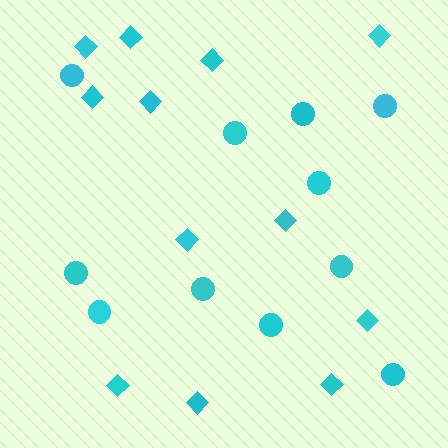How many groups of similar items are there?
There are 2 groups: one group of circles (11) and one group of diamonds (12).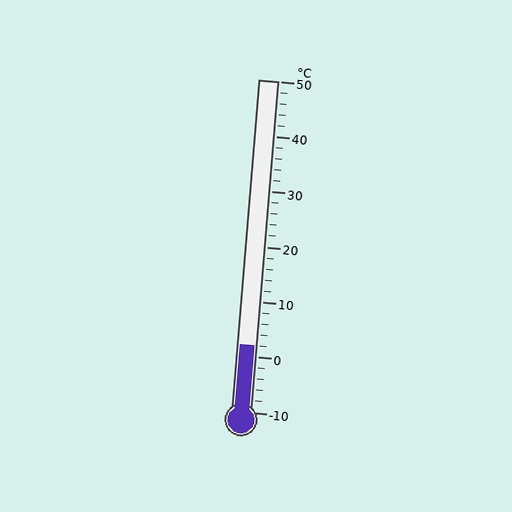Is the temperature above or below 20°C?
The temperature is below 20°C.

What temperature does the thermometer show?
The thermometer shows approximately 2°C.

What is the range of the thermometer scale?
The thermometer scale ranges from -10°C to 50°C.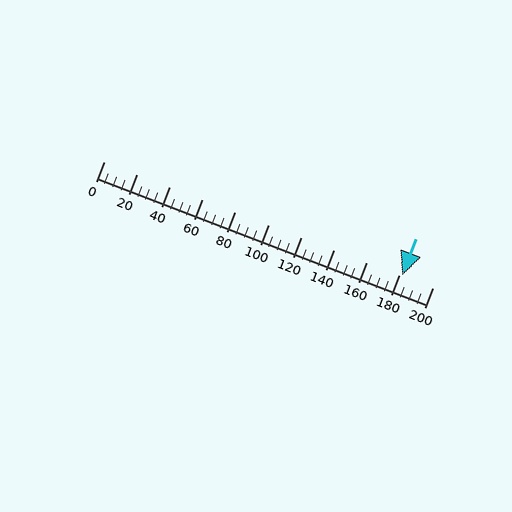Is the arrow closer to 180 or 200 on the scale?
The arrow is closer to 180.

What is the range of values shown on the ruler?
The ruler shows values from 0 to 200.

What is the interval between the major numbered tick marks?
The major tick marks are spaced 20 units apart.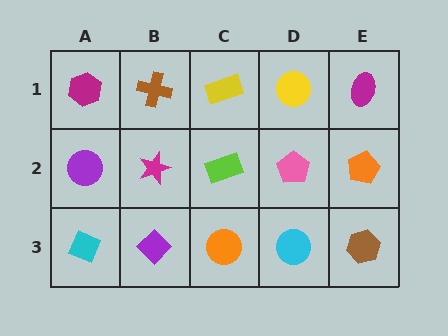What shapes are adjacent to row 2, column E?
A magenta ellipse (row 1, column E), a brown hexagon (row 3, column E), a pink pentagon (row 2, column D).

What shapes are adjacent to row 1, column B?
A magenta star (row 2, column B), a magenta hexagon (row 1, column A), a yellow rectangle (row 1, column C).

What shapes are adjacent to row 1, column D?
A pink pentagon (row 2, column D), a yellow rectangle (row 1, column C), a magenta ellipse (row 1, column E).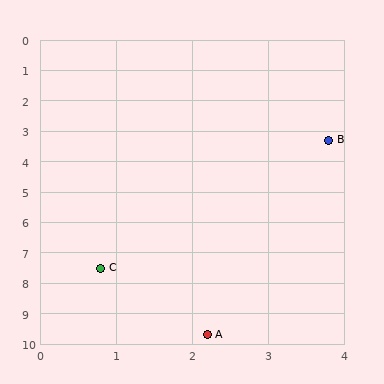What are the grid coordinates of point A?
Point A is at approximately (2.2, 9.7).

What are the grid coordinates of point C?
Point C is at approximately (0.8, 7.5).